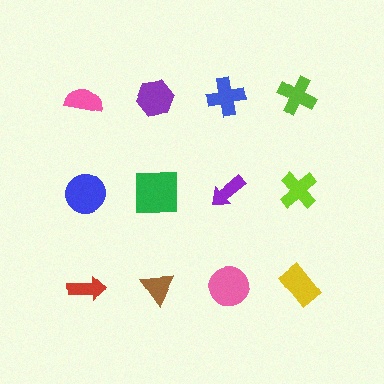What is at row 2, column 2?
A green square.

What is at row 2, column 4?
A lime cross.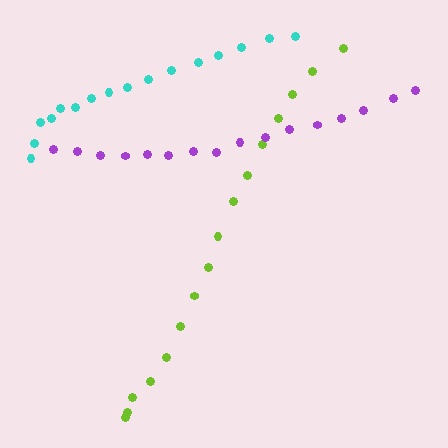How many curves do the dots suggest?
There are 3 distinct paths.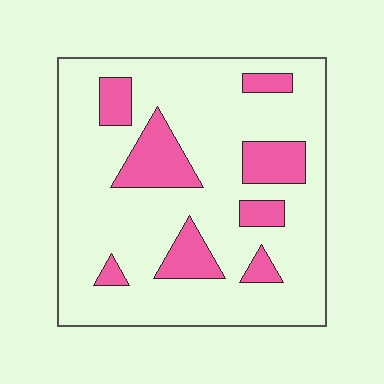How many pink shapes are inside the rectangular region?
8.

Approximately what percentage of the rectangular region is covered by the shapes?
Approximately 20%.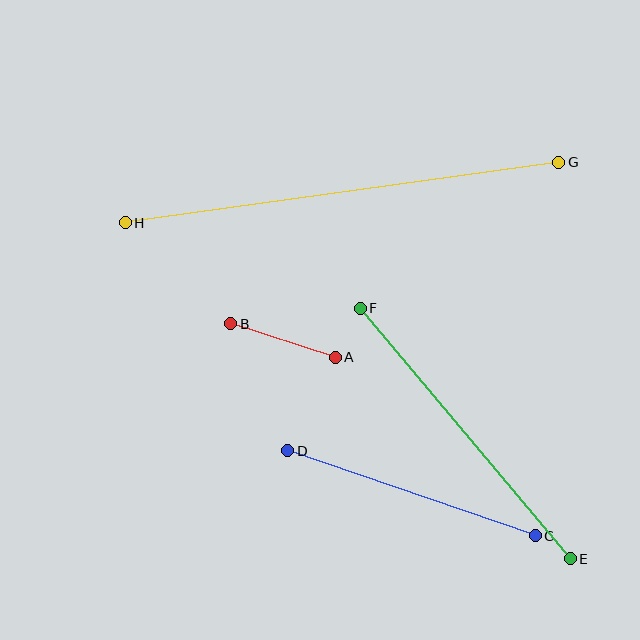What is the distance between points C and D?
The distance is approximately 262 pixels.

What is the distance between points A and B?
The distance is approximately 110 pixels.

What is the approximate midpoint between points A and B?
The midpoint is at approximately (283, 341) pixels.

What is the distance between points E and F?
The distance is approximately 327 pixels.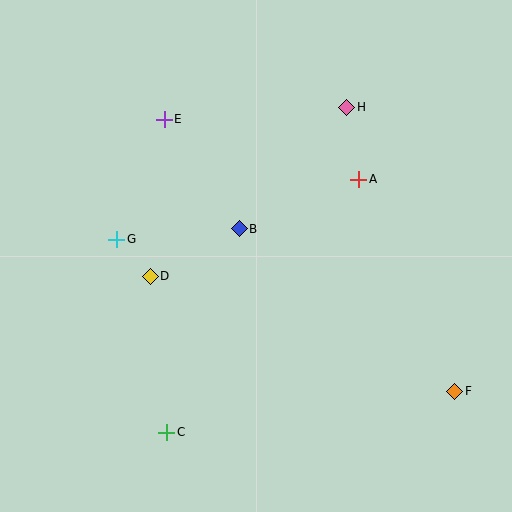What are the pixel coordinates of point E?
Point E is at (164, 119).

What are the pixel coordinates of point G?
Point G is at (117, 239).